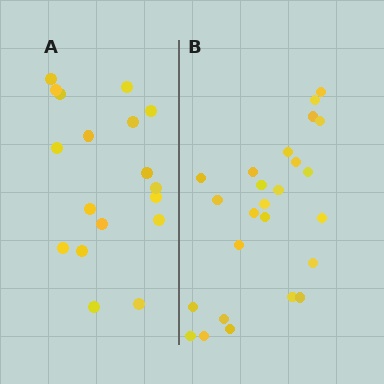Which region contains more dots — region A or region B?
Region B (the right region) has more dots.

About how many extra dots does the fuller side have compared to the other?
Region B has roughly 8 or so more dots than region A.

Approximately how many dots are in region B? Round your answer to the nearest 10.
About 20 dots. (The exact count is 25, which rounds to 20.)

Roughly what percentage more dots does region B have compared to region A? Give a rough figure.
About 40% more.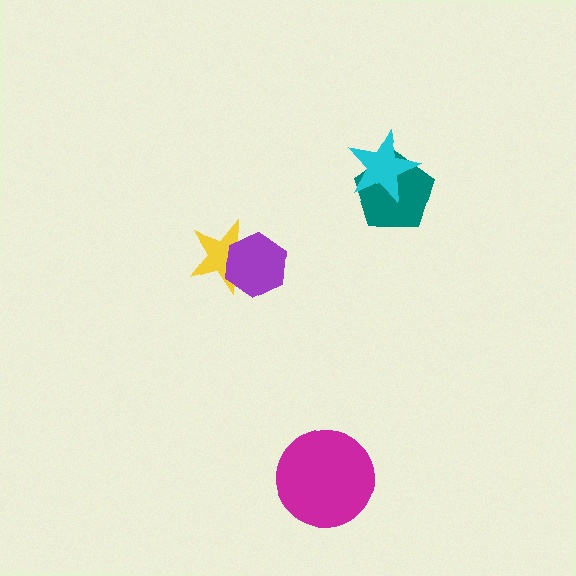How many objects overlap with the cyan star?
1 object overlaps with the cyan star.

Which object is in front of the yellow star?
The purple hexagon is in front of the yellow star.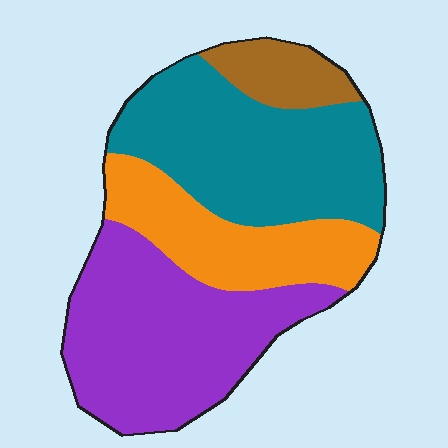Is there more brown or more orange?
Orange.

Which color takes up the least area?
Brown, at roughly 10%.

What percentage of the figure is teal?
Teal covers 34% of the figure.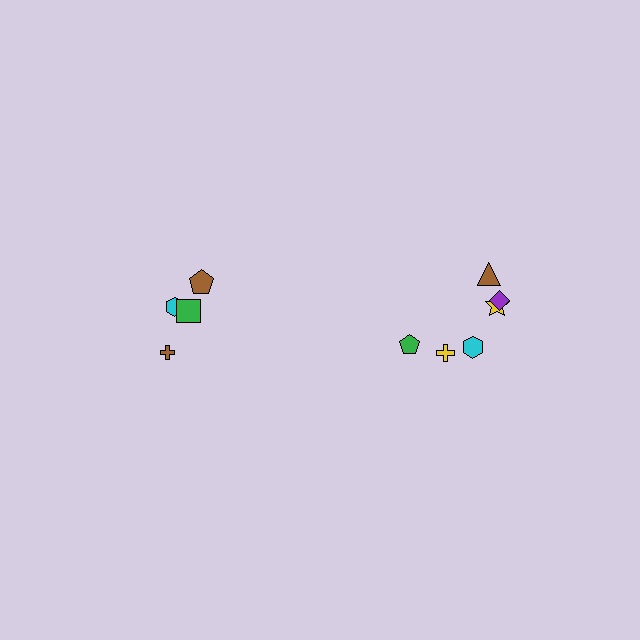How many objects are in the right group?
There are 6 objects.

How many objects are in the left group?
There are 4 objects.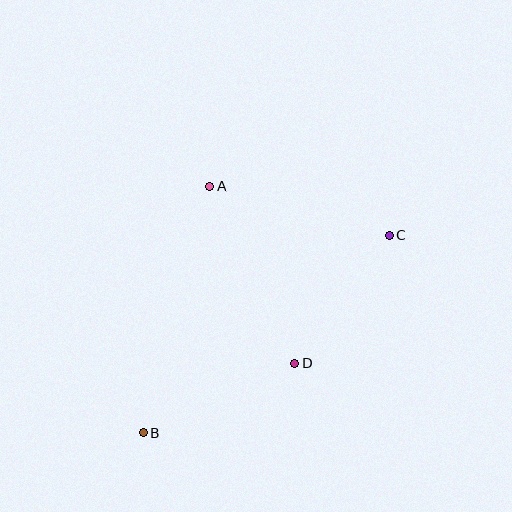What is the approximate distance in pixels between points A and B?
The distance between A and B is approximately 255 pixels.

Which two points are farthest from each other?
Points B and C are farthest from each other.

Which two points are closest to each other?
Points C and D are closest to each other.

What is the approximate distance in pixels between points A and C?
The distance between A and C is approximately 186 pixels.